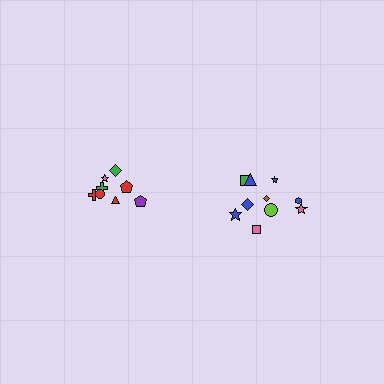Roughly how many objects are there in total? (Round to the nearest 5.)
Roughly 20 objects in total.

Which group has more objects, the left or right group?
The right group.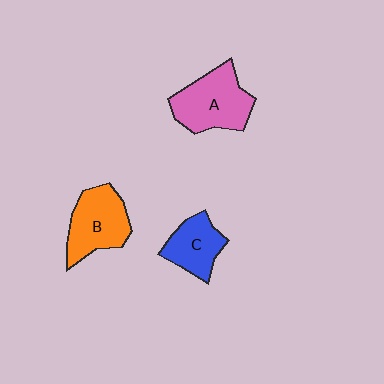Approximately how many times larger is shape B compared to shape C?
Approximately 1.3 times.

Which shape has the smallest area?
Shape C (blue).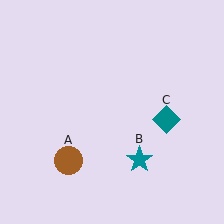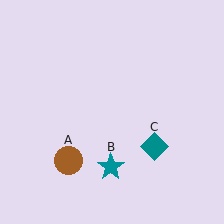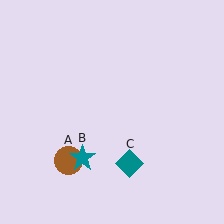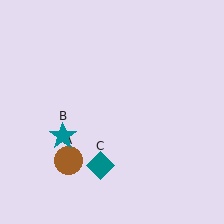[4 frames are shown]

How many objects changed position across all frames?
2 objects changed position: teal star (object B), teal diamond (object C).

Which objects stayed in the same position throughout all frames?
Brown circle (object A) remained stationary.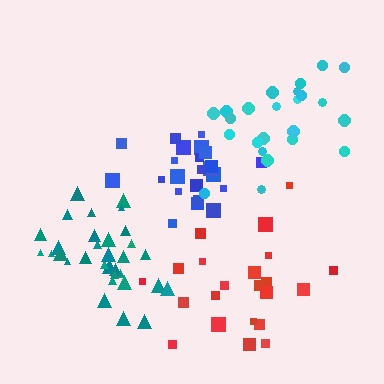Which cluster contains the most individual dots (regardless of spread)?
Teal (32).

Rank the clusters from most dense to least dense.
blue, cyan, teal, red.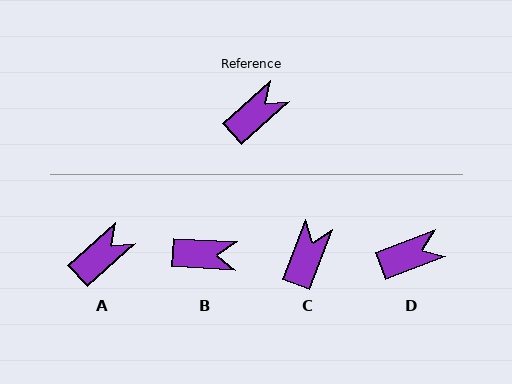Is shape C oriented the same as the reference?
No, it is off by about 26 degrees.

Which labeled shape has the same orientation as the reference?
A.